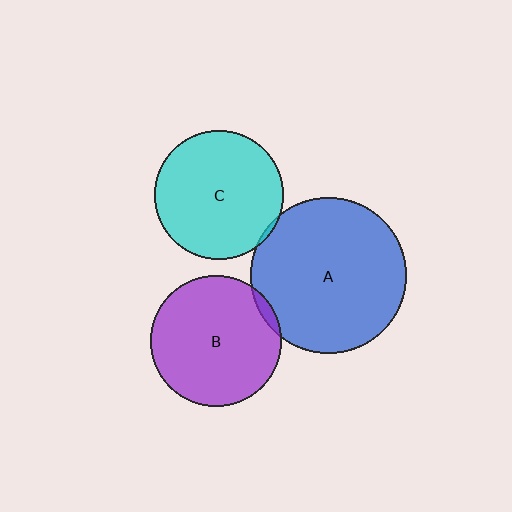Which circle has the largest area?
Circle A (blue).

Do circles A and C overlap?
Yes.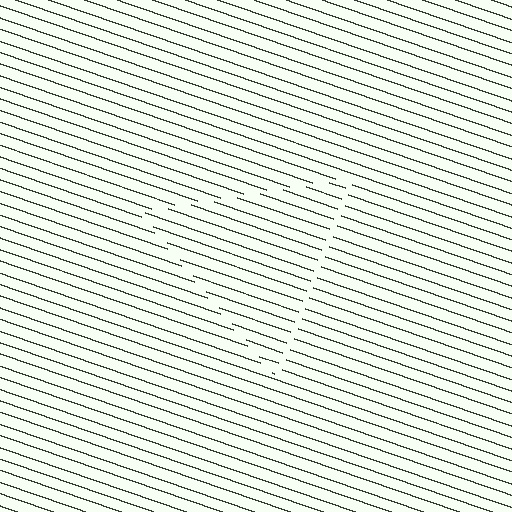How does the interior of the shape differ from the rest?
The interior of the shape contains the same grating, shifted by half a period — the contour is defined by the phase discontinuity where line-ends from the inner and outer gratings abut.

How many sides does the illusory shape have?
3 sides — the line-ends trace a triangle.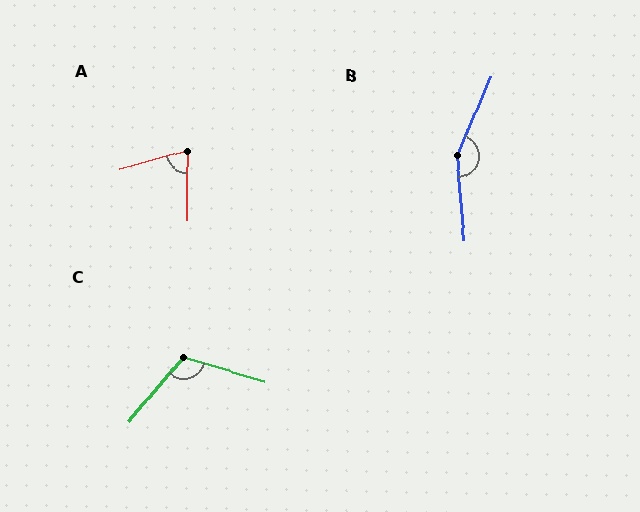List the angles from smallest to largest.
A (74°), C (113°), B (152°).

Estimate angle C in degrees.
Approximately 113 degrees.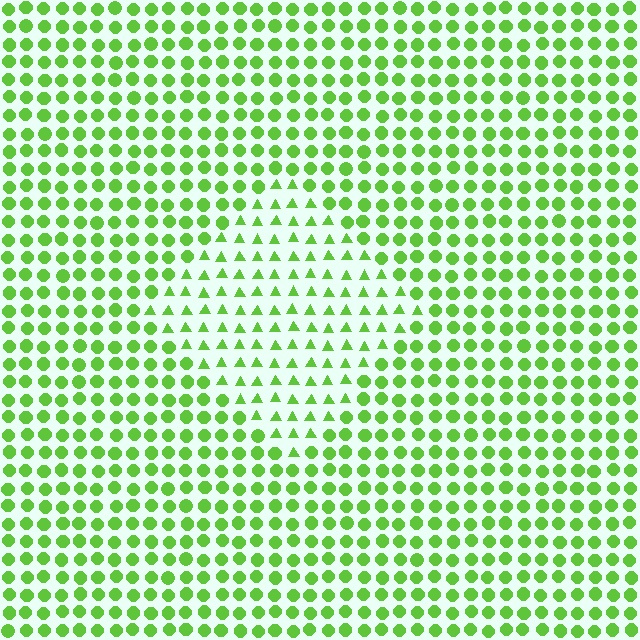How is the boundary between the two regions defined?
The boundary is defined by a change in element shape: triangles inside vs. circles outside. All elements share the same color and spacing.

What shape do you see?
I see a diamond.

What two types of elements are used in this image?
The image uses triangles inside the diamond region and circles outside it.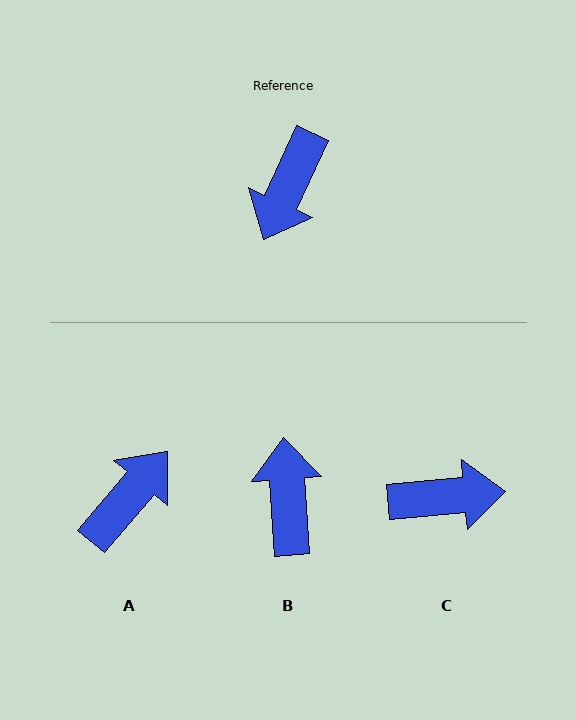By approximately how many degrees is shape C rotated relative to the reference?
Approximately 120 degrees counter-clockwise.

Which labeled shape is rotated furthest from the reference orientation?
A, about 164 degrees away.